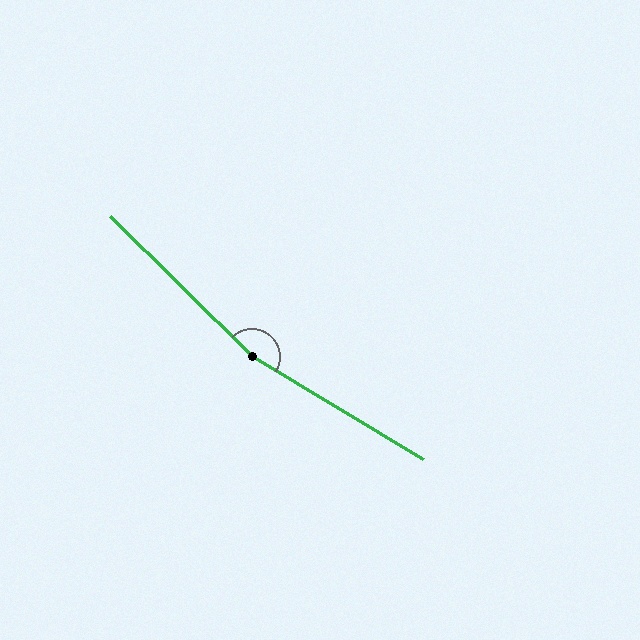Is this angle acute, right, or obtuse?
It is obtuse.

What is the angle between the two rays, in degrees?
Approximately 166 degrees.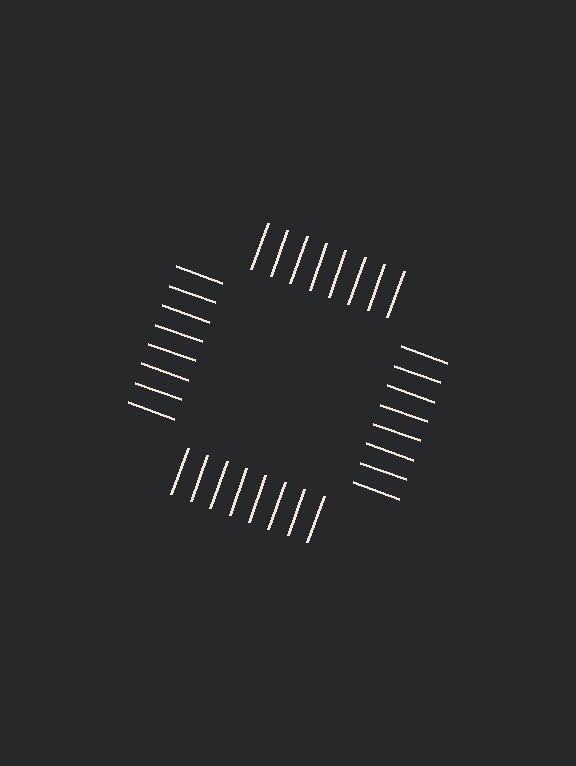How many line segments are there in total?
32 — 8 along each of the 4 edges.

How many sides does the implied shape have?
4 sides — the line-ends trace a square.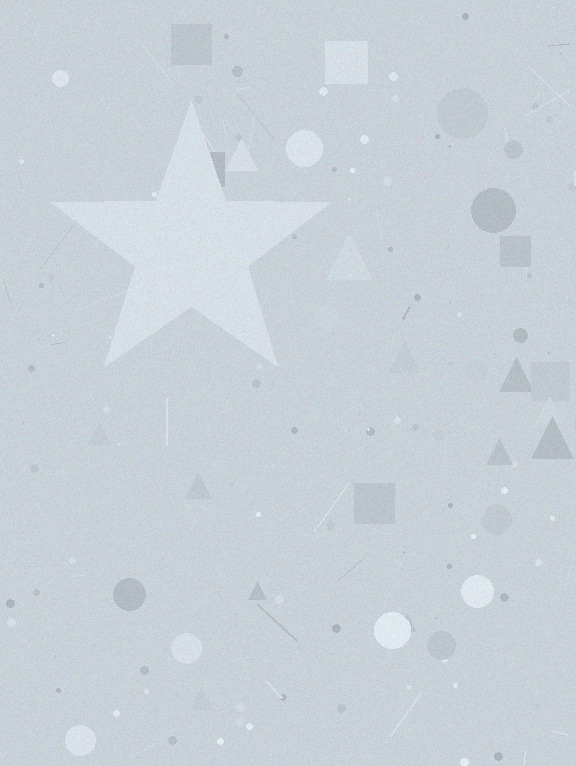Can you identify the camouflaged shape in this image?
The camouflaged shape is a star.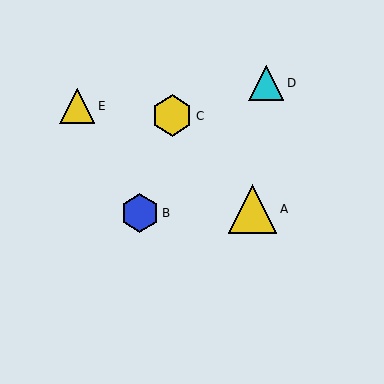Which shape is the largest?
The yellow triangle (labeled A) is the largest.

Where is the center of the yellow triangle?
The center of the yellow triangle is at (253, 209).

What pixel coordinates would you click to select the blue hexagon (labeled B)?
Click at (140, 213) to select the blue hexagon B.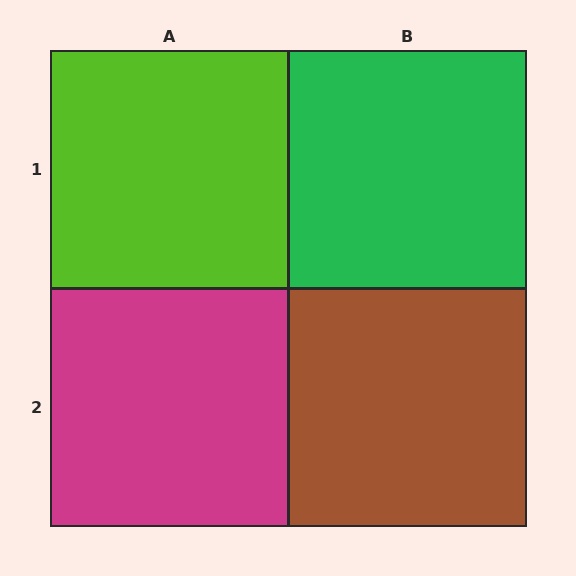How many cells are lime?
1 cell is lime.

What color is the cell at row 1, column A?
Lime.